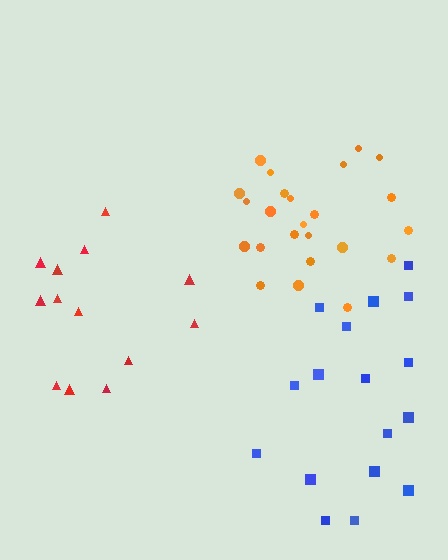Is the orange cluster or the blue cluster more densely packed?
Orange.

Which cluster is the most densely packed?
Orange.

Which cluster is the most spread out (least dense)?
Red.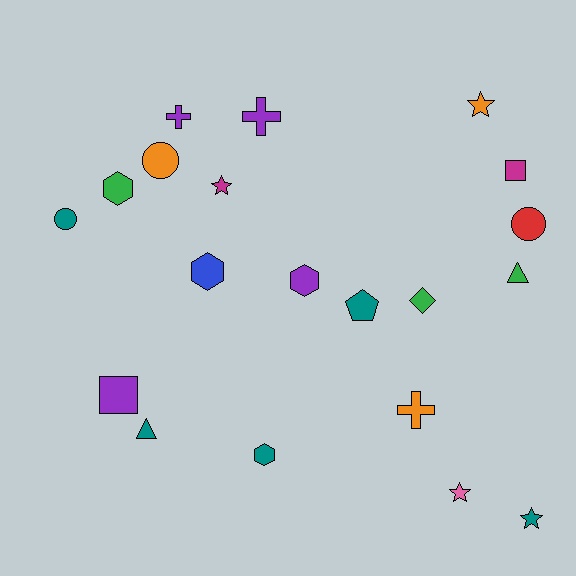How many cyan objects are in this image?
There are no cyan objects.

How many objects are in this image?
There are 20 objects.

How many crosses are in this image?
There are 3 crosses.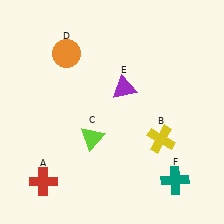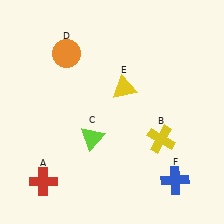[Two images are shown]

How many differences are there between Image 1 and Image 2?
There are 2 differences between the two images.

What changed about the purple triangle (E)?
In Image 1, E is purple. In Image 2, it changed to yellow.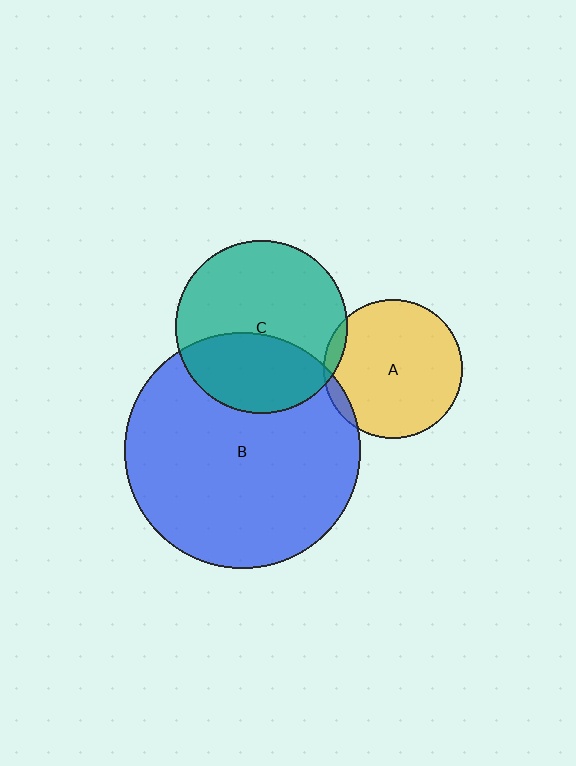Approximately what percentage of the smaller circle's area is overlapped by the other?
Approximately 35%.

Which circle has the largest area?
Circle B (blue).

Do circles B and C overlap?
Yes.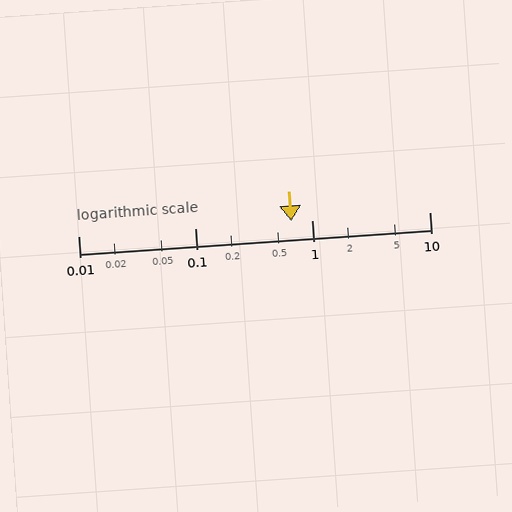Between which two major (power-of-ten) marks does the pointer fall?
The pointer is between 0.1 and 1.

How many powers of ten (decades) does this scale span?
The scale spans 3 decades, from 0.01 to 10.